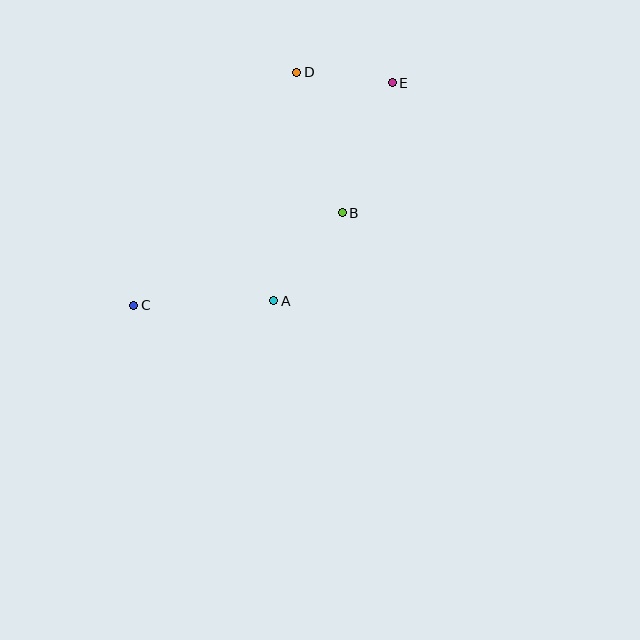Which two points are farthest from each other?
Points C and E are farthest from each other.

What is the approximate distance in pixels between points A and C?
The distance between A and C is approximately 140 pixels.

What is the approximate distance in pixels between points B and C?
The distance between B and C is approximately 228 pixels.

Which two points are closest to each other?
Points D and E are closest to each other.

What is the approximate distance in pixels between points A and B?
The distance between A and B is approximately 112 pixels.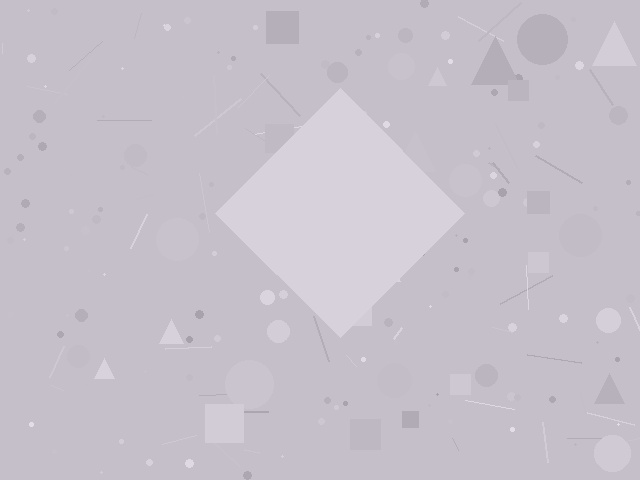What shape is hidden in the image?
A diamond is hidden in the image.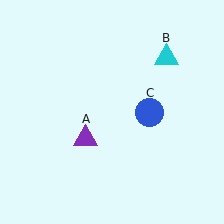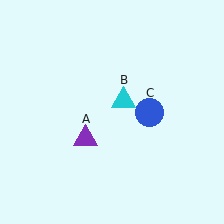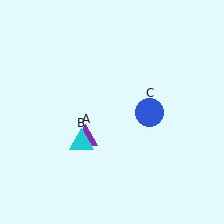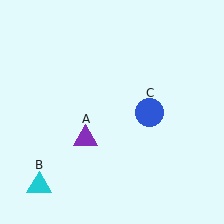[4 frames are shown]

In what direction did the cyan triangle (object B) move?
The cyan triangle (object B) moved down and to the left.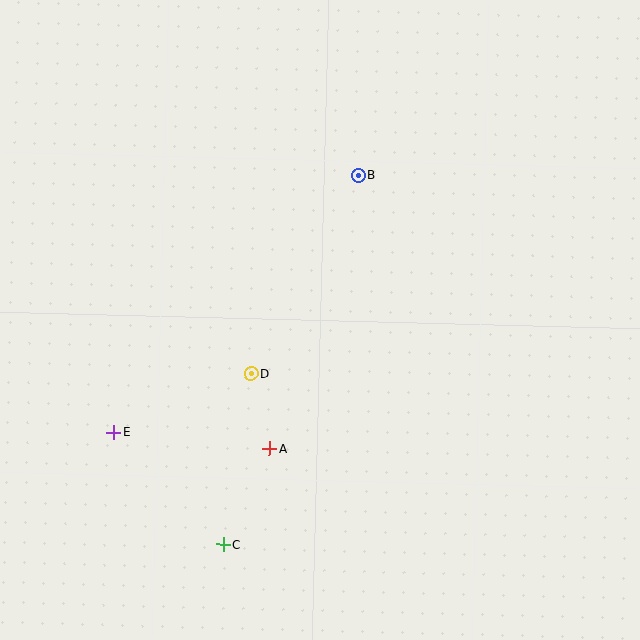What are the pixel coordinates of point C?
Point C is at (223, 544).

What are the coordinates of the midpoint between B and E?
The midpoint between B and E is at (236, 303).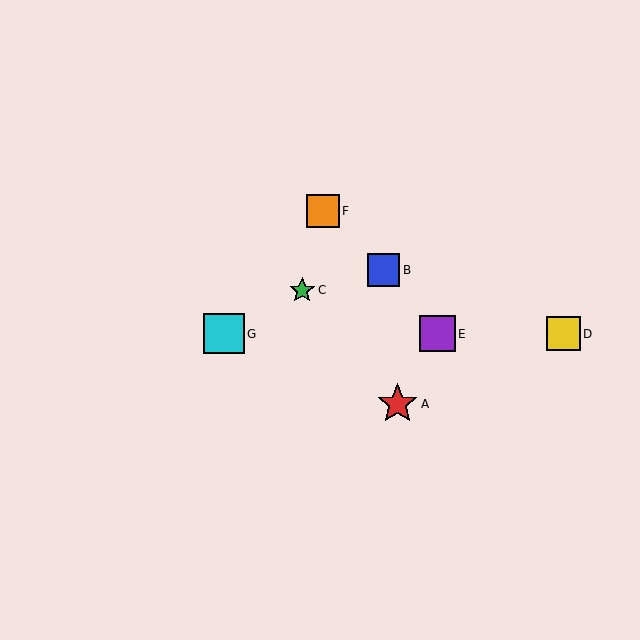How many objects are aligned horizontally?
3 objects (D, E, G) are aligned horizontally.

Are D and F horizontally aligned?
No, D is at y≈334 and F is at y≈211.